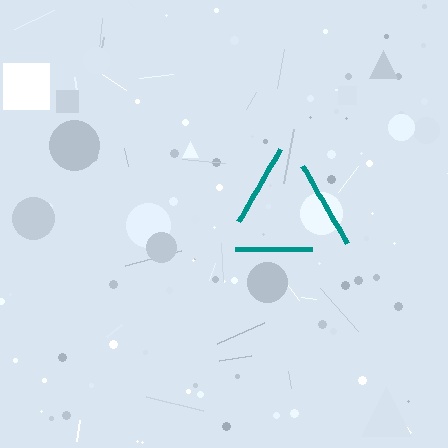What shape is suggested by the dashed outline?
The dashed outline suggests a triangle.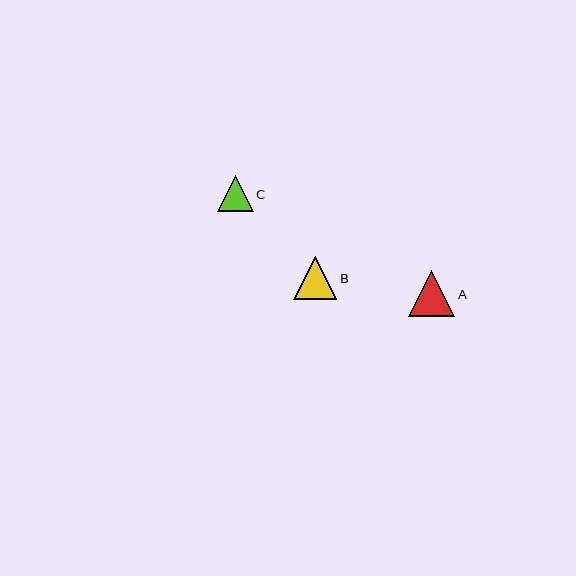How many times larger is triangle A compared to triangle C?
Triangle A is approximately 1.3 times the size of triangle C.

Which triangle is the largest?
Triangle A is the largest with a size of approximately 46 pixels.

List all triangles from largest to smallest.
From largest to smallest: A, B, C.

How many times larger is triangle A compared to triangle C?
Triangle A is approximately 1.3 times the size of triangle C.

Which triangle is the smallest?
Triangle C is the smallest with a size of approximately 36 pixels.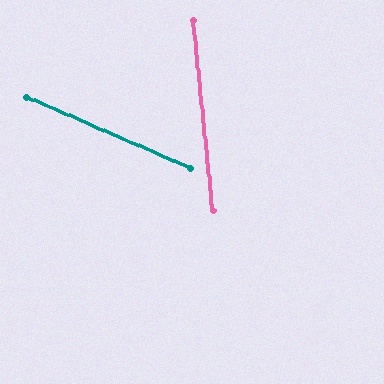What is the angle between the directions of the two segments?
Approximately 60 degrees.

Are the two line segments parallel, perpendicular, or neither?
Neither parallel nor perpendicular — they differ by about 60°.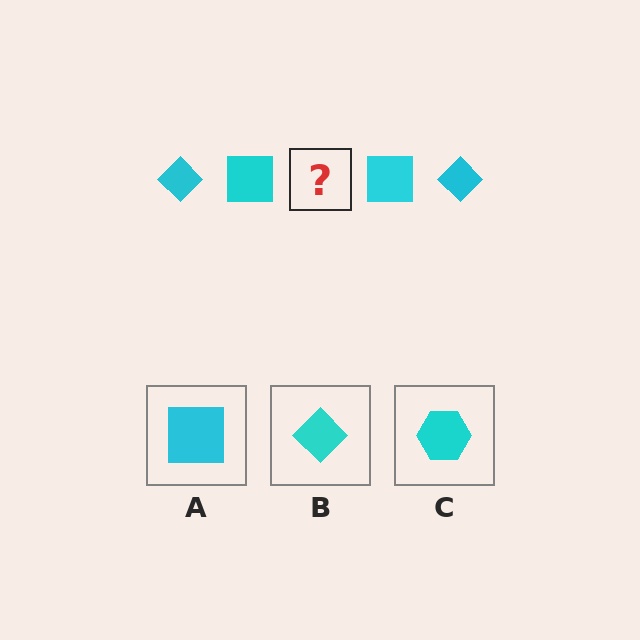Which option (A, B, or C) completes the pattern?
B.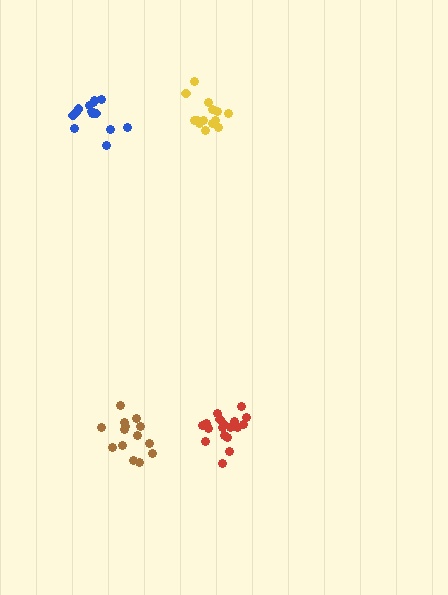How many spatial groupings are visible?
There are 4 spatial groupings.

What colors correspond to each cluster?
The clusters are colored: yellow, red, brown, blue.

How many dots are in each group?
Group 1: 14 dots, Group 2: 18 dots, Group 3: 14 dots, Group 4: 14 dots (60 total).